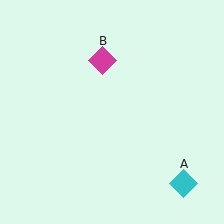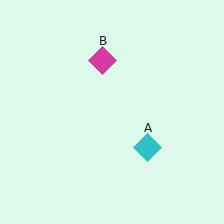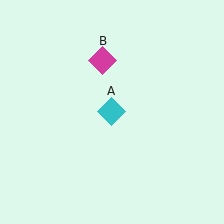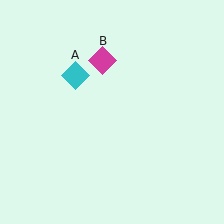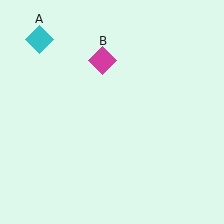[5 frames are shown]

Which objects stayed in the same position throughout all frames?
Magenta diamond (object B) remained stationary.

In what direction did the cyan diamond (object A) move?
The cyan diamond (object A) moved up and to the left.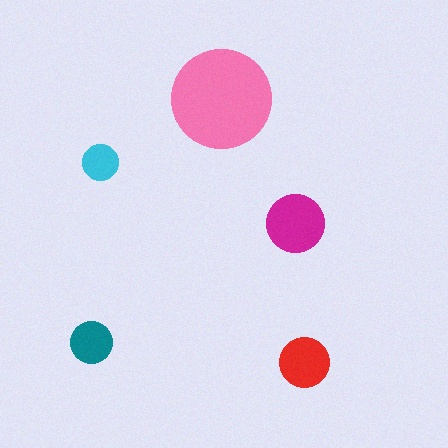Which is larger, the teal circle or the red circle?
The red one.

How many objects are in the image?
There are 5 objects in the image.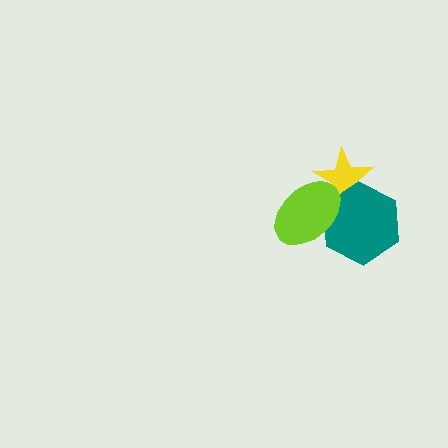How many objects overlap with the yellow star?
2 objects overlap with the yellow star.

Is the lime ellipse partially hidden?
No, no other shape covers it.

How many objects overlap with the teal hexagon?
2 objects overlap with the teal hexagon.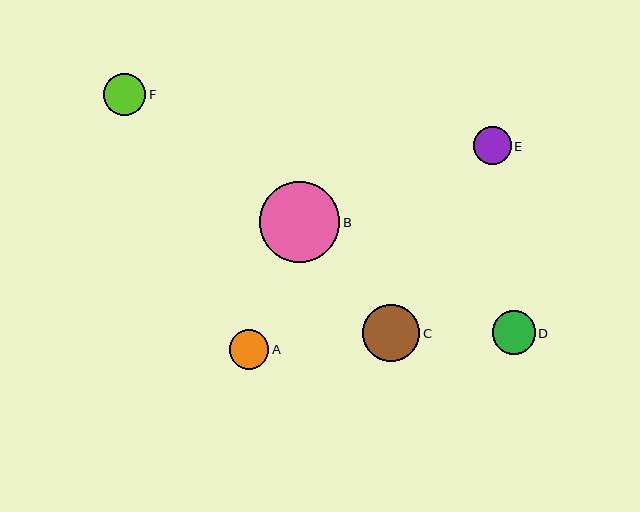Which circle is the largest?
Circle B is the largest with a size of approximately 81 pixels.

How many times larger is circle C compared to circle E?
Circle C is approximately 1.5 times the size of circle E.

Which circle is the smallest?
Circle E is the smallest with a size of approximately 38 pixels.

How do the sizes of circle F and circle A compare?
Circle F and circle A are approximately the same size.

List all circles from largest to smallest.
From largest to smallest: B, C, D, F, A, E.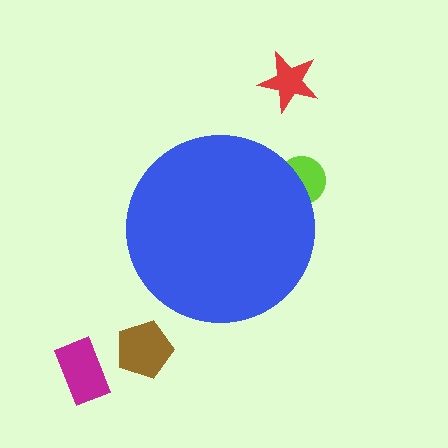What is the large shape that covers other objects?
A blue circle.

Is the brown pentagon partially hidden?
No, the brown pentagon is fully visible.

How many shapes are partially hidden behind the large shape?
1 shape is partially hidden.